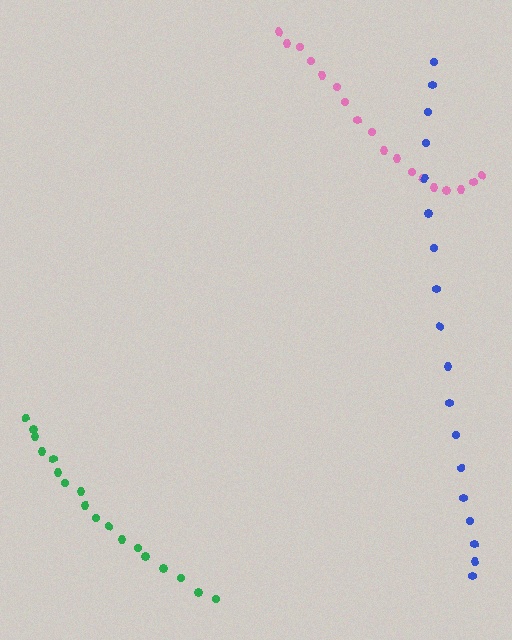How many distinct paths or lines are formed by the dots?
There are 3 distinct paths.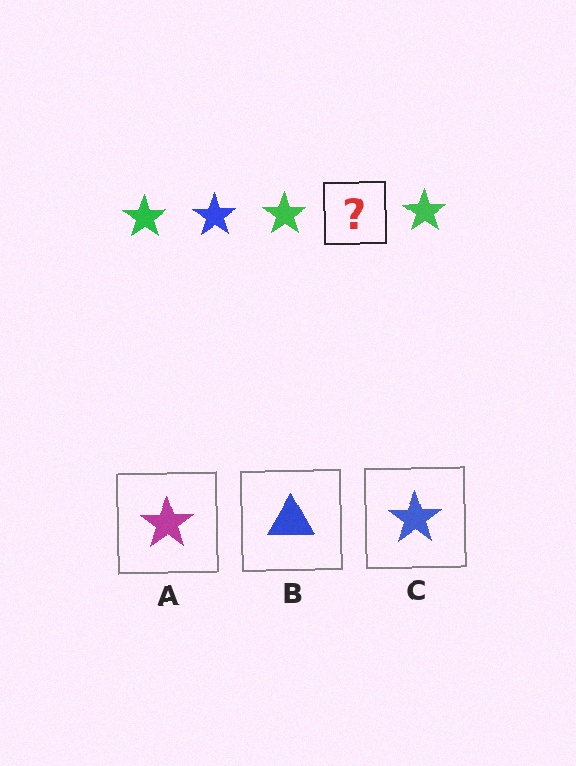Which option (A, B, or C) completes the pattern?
C.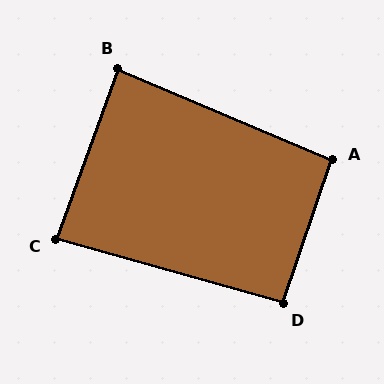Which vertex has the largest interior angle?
A, at approximately 94 degrees.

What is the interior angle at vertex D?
Approximately 93 degrees (approximately right).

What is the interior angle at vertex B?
Approximately 87 degrees (approximately right).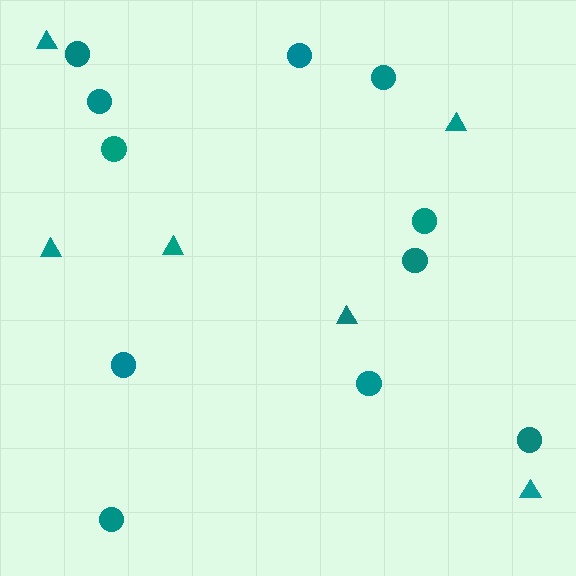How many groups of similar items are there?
There are 2 groups: one group of circles (11) and one group of triangles (6).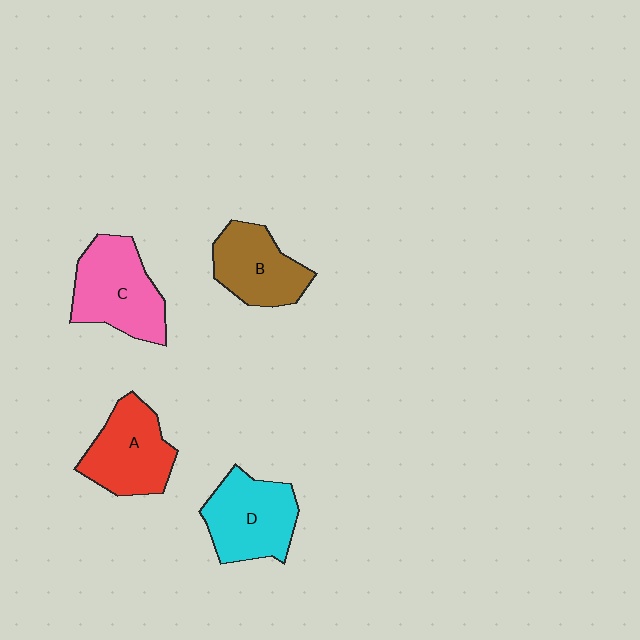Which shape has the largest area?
Shape C (pink).